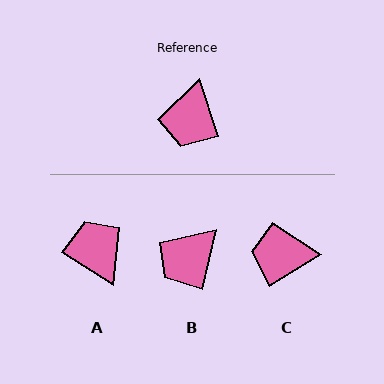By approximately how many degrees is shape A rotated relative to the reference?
Approximately 140 degrees clockwise.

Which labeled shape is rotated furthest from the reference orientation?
A, about 140 degrees away.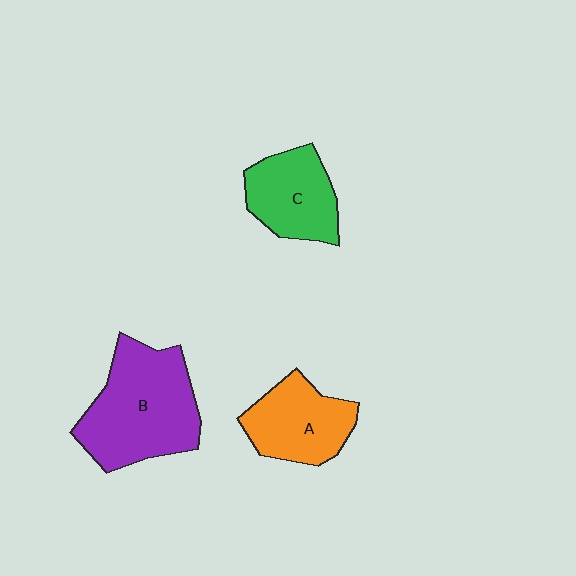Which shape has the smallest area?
Shape C (green).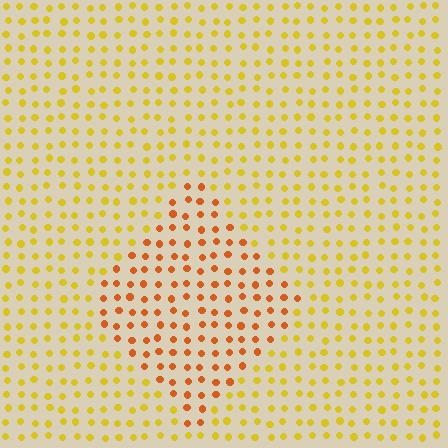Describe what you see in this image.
The image is filled with small yellow elements in a uniform arrangement. A diamond-shaped region is visible where the elements are tinted to a slightly different hue, forming a subtle color boundary.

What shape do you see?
I see a diamond.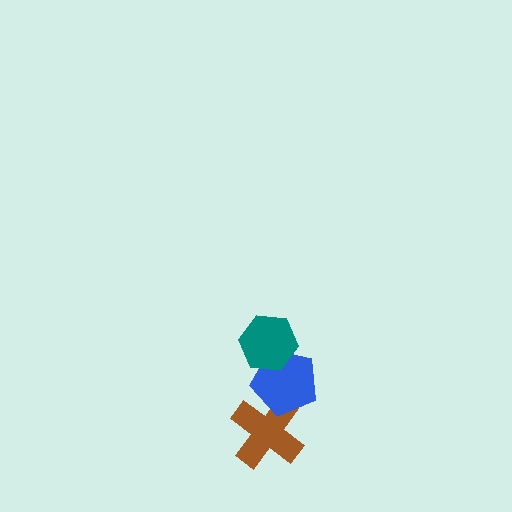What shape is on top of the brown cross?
The blue pentagon is on top of the brown cross.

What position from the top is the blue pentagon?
The blue pentagon is 2nd from the top.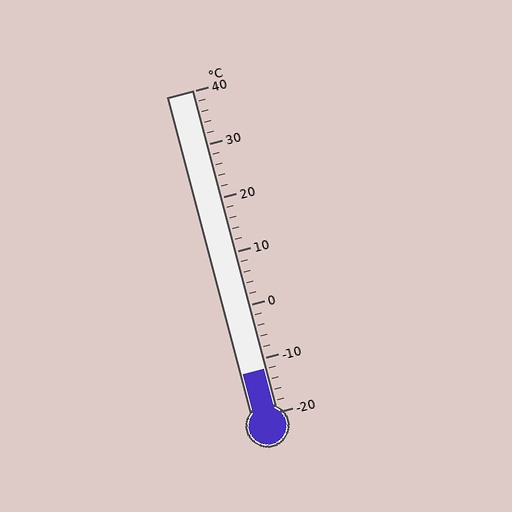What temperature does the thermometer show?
The thermometer shows approximately -12°C.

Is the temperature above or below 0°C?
The temperature is below 0°C.